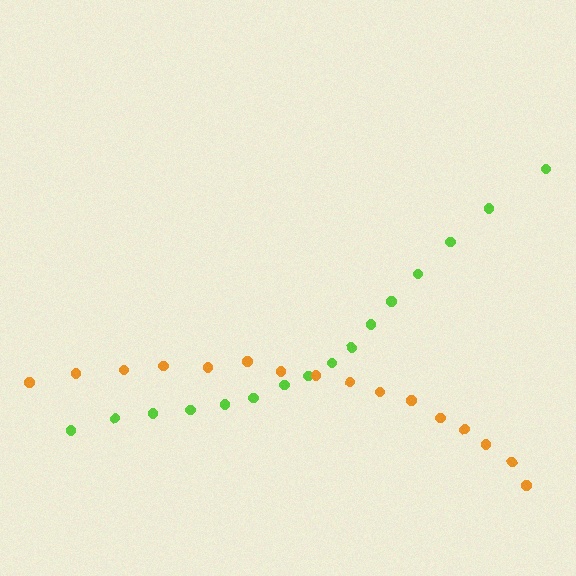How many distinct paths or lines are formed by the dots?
There are 2 distinct paths.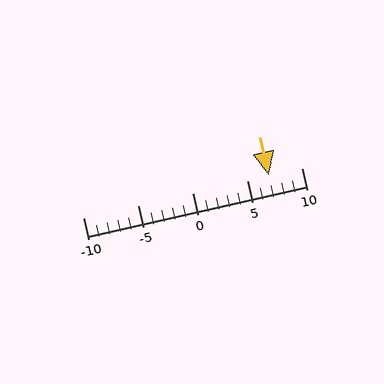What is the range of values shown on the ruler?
The ruler shows values from -10 to 10.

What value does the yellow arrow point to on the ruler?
The yellow arrow points to approximately 7.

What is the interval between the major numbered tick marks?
The major tick marks are spaced 5 units apart.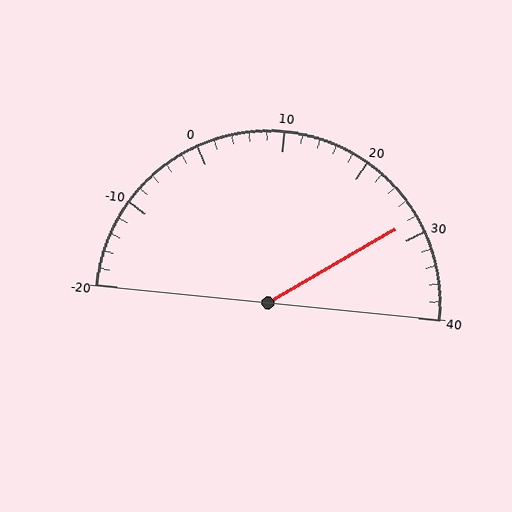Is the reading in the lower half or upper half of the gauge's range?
The reading is in the upper half of the range (-20 to 40).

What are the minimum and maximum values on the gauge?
The gauge ranges from -20 to 40.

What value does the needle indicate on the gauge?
The needle indicates approximately 28.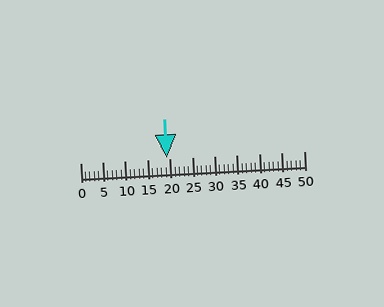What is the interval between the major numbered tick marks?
The major tick marks are spaced 5 units apart.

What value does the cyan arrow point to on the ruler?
The cyan arrow points to approximately 19.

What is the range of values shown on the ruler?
The ruler shows values from 0 to 50.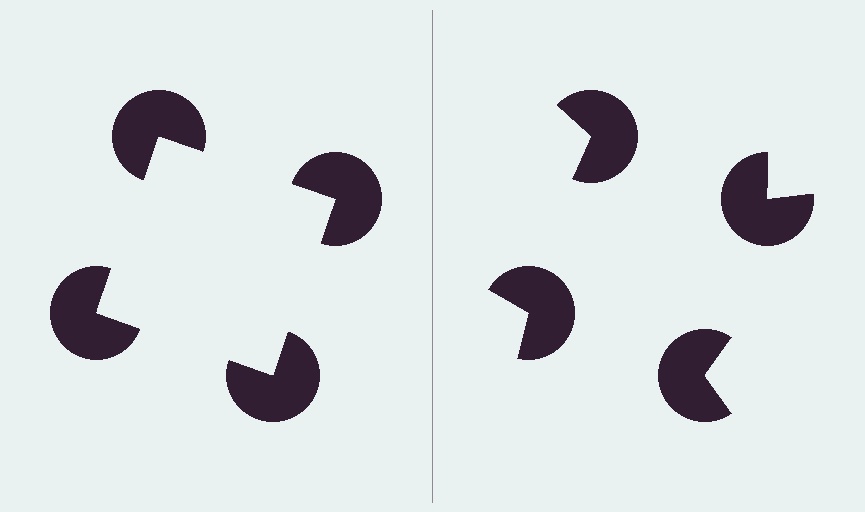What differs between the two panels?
The pac-man discs are positioned identically on both sides; only the wedge orientations differ. On the left they align to a square; on the right they are misaligned.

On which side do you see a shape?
An illusory square appears on the left side. On the right side the wedge cuts are rotated, so no coherent shape forms.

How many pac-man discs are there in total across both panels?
8 — 4 on each side.